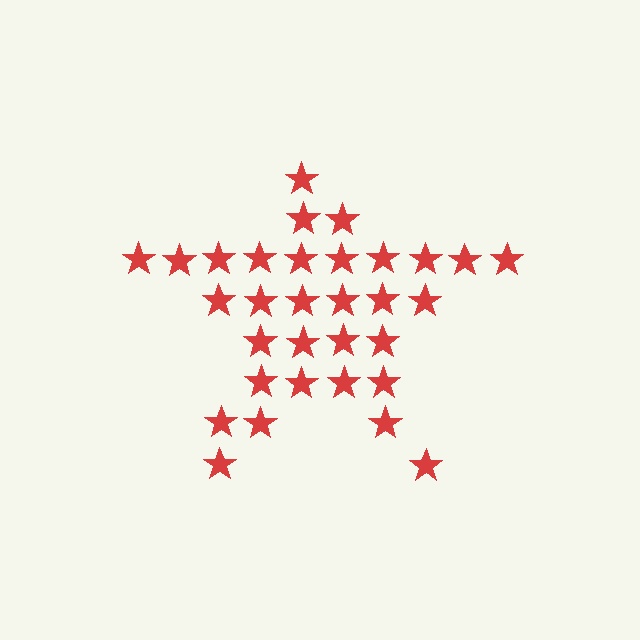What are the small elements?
The small elements are stars.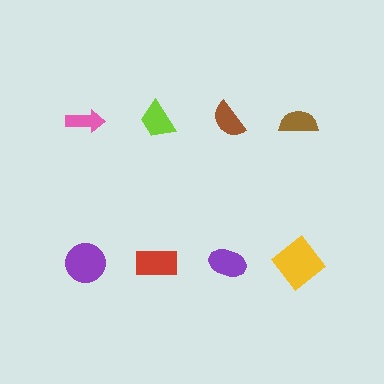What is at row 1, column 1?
A pink arrow.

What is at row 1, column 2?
A lime trapezoid.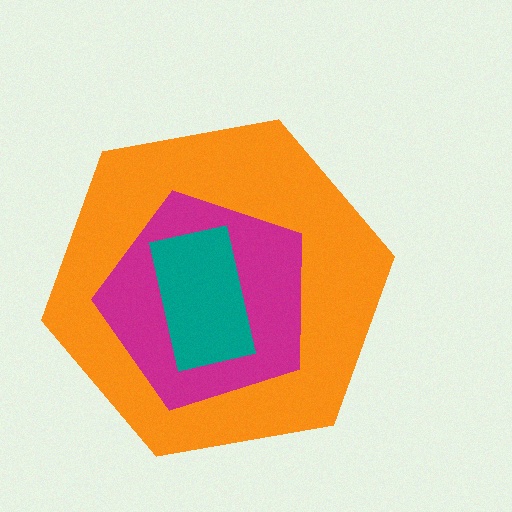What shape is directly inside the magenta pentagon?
The teal rectangle.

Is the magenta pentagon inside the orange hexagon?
Yes.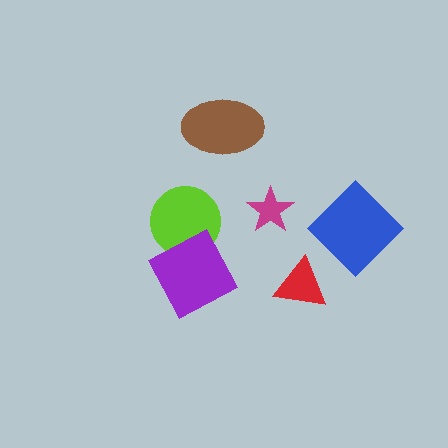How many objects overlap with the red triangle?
0 objects overlap with the red triangle.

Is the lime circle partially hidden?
Yes, it is partially covered by another shape.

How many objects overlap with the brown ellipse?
0 objects overlap with the brown ellipse.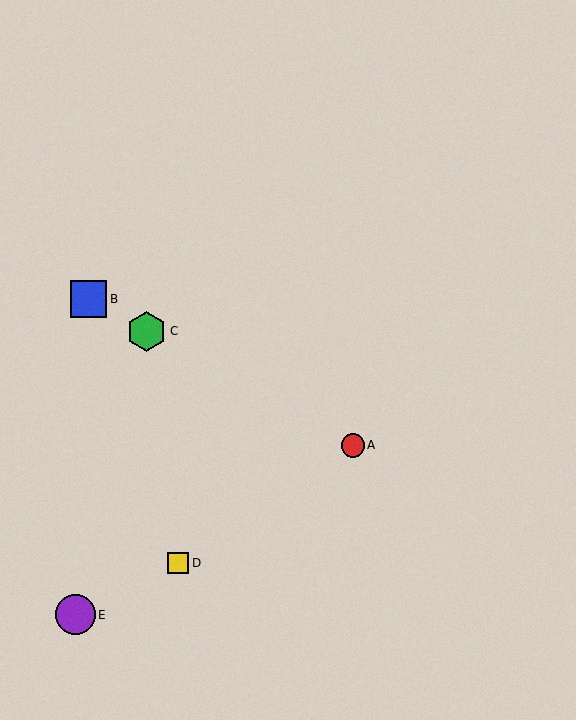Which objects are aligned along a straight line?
Objects A, B, C are aligned along a straight line.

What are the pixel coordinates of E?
Object E is at (75, 615).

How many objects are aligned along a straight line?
3 objects (A, B, C) are aligned along a straight line.